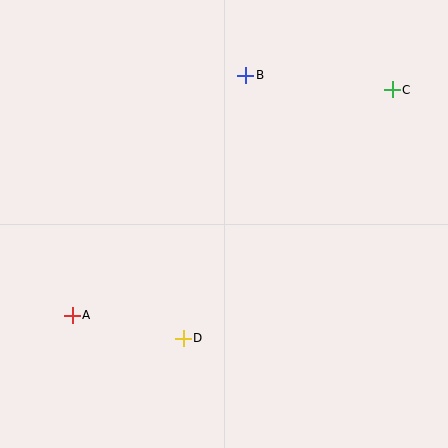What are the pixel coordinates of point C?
Point C is at (392, 90).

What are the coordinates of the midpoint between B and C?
The midpoint between B and C is at (319, 83).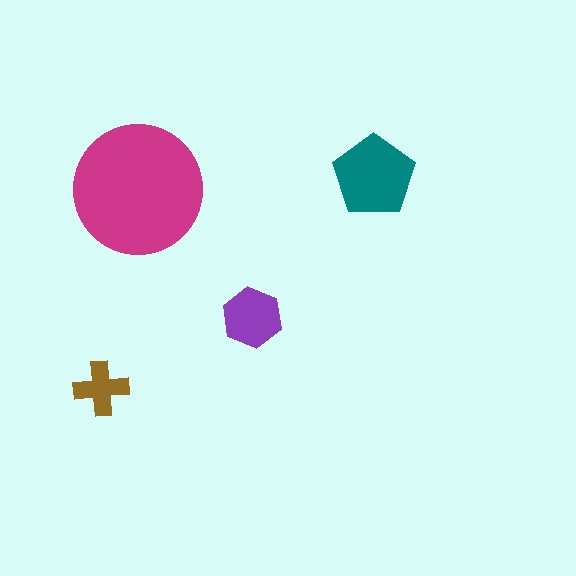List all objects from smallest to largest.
The brown cross, the purple hexagon, the teal pentagon, the magenta circle.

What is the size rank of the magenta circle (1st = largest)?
1st.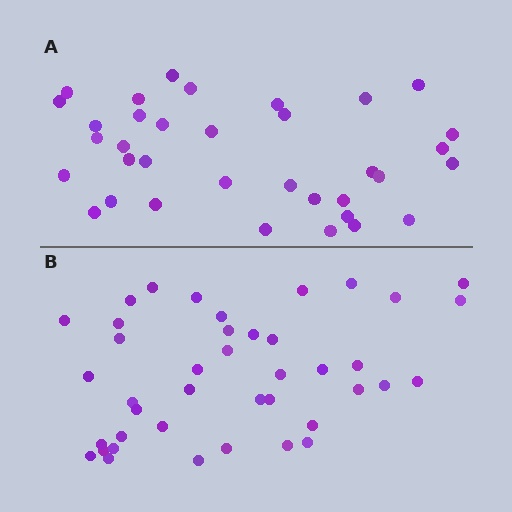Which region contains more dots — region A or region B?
Region B (the bottom region) has more dots.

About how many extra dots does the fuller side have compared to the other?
Region B has about 6 more dots than region A.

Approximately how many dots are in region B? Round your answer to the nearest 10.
About 40 dots. (The exact count is 41, which rounds to 40.)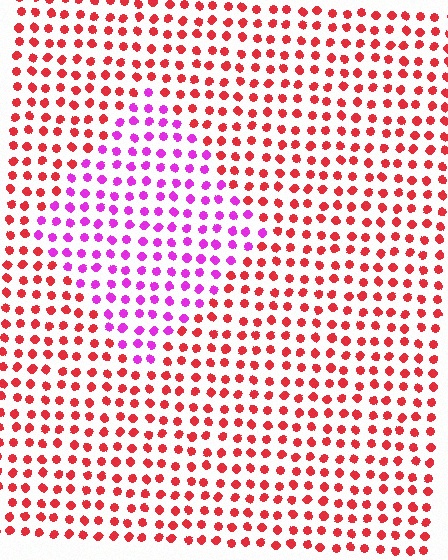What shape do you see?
I see a diamond.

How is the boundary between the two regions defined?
The boundary is defined purely by a slight shift in hue (about 56 degrees). Spacing, size, and orientation are identical on both sides.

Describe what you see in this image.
The image is filled with small red elements in a uniform arrangement. A diamond-shaped region is visible where the elements are tinted to a slightly different hue, forming a subtle color boundary.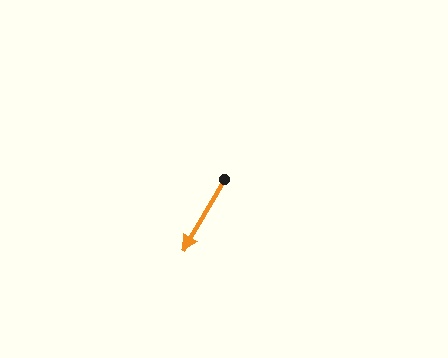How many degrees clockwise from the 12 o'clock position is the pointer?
Approximately 210 degrees.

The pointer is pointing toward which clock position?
Roughly 7 o'clock.